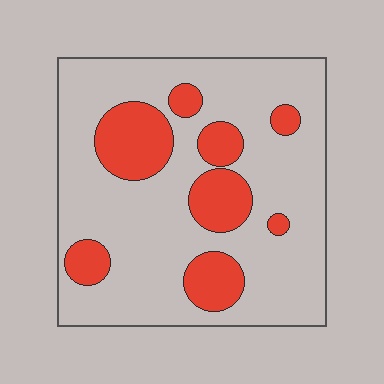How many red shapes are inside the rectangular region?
8.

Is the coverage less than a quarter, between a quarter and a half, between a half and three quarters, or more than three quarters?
Less than a quarter.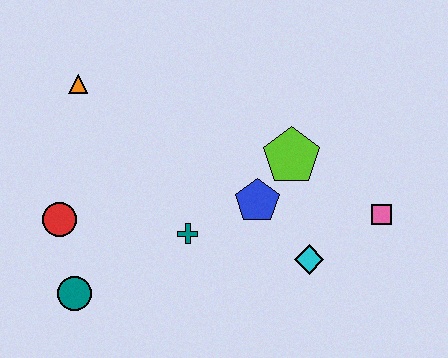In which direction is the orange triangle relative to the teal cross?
The orange triangle is above the teal cross.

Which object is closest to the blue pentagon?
The lime pentagon is closest to the blue pentagon.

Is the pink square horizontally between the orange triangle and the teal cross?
No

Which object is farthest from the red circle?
The pink square is farthest from the red circle.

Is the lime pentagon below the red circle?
No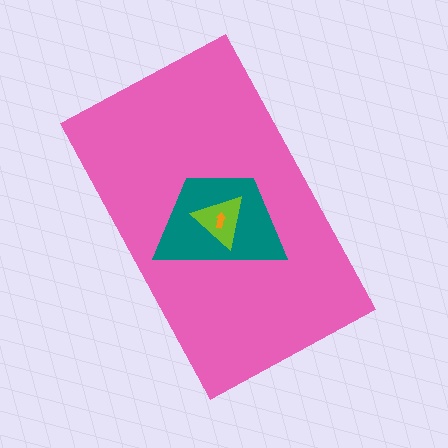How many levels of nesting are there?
4.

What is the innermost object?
The orange arrow.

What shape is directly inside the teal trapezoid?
The lime triangle.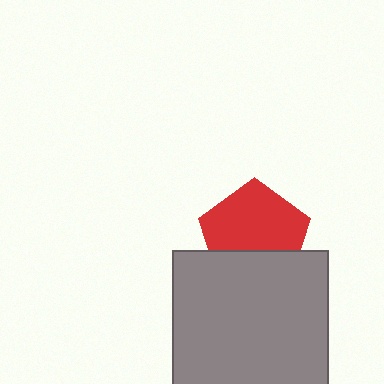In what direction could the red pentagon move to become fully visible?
The red pentagon could move up. That would shift it out from behind the gray square entirely.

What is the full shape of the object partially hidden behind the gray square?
The partially hidden object is a red pentagon.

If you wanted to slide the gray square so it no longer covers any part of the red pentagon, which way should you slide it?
Slide it down — that is the most direct way to separate the two shapes.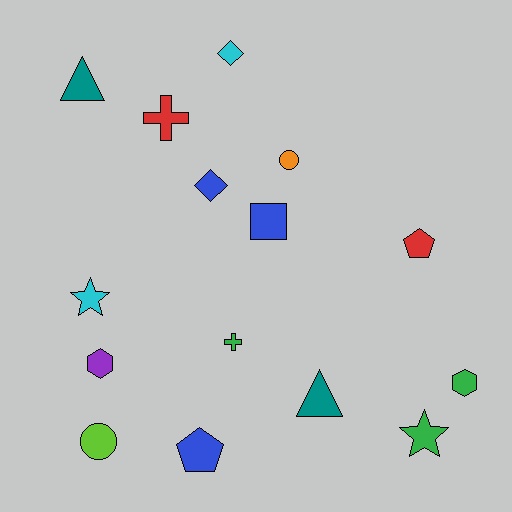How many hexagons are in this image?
There are 2 hexagons.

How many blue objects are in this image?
There are 3 blue objects.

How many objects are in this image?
There are 15 objects.